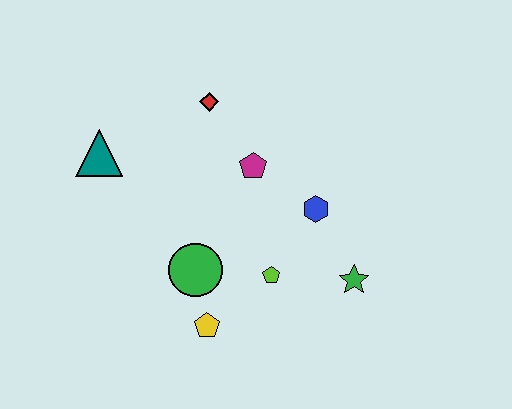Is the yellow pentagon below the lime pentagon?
Yes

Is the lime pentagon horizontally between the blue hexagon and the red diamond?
Yes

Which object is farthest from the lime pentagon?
The teal triangle is farthest from the lime pentagon.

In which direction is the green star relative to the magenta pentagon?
The green star is below the magenta pentagon.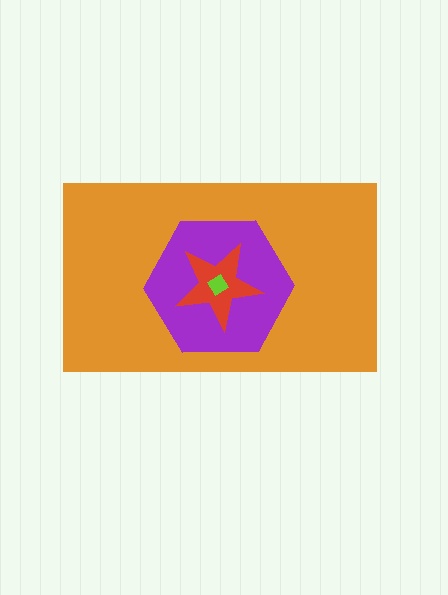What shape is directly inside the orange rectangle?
The purple hexagon.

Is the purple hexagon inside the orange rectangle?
Yes.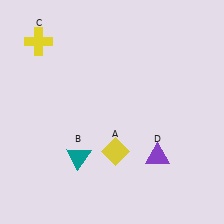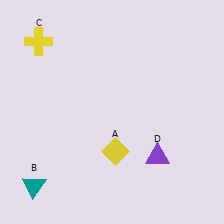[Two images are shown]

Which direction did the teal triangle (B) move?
The teal triangle (B) moved left.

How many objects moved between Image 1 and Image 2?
1 object moved between the two images.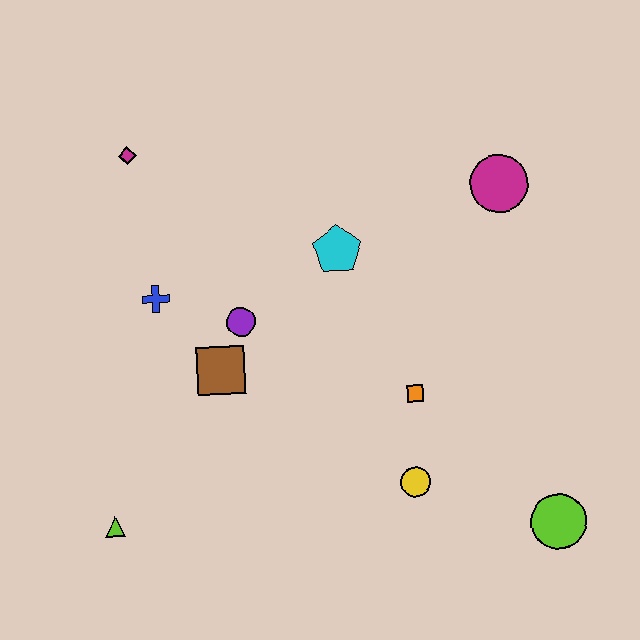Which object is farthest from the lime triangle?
The magenta circle is farthest from the lime triangle.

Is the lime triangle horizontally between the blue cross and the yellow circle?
No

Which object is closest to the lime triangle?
The brown square is closest to the lime triangle.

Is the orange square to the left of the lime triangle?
No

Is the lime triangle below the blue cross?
Yes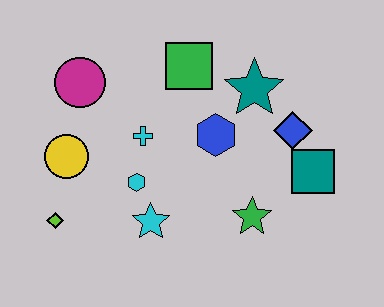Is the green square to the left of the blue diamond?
Yes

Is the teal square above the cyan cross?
No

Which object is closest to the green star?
The teal square is closest to the green star.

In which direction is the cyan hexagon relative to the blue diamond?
The cyan hexagon is to the left of the blue diamond.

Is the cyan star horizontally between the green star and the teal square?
No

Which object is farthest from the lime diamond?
The teal square is farthest from the lime diamond.